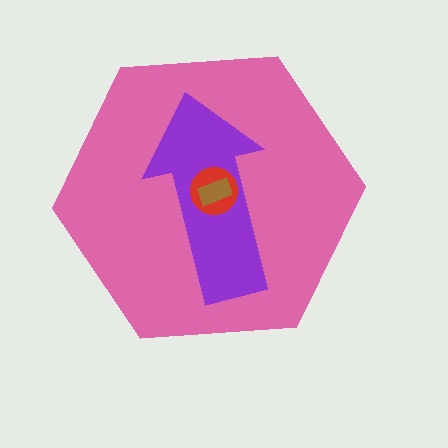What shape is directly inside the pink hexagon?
The purple arrow.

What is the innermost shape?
The brown rectangle.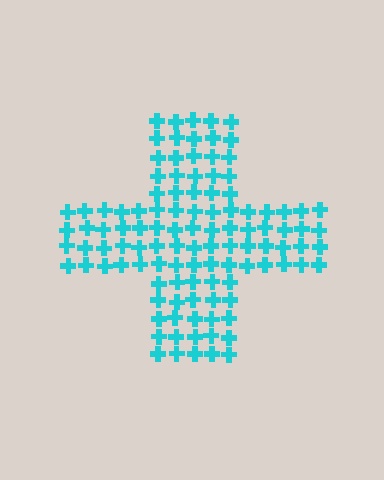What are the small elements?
The small elements are crosses.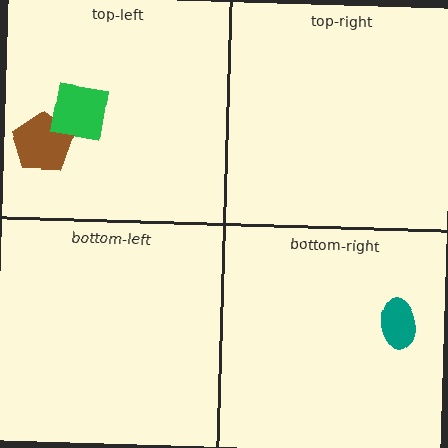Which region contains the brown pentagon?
The top-left region.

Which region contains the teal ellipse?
The bottom-right region.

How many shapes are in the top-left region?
2.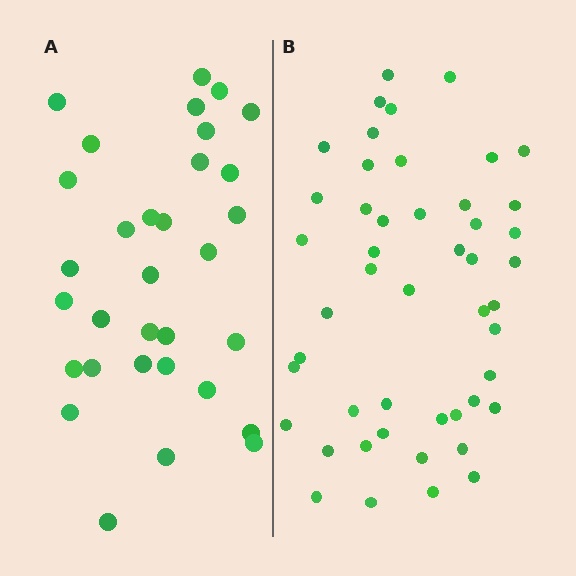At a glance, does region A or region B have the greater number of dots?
Region B (the right region) has more dots.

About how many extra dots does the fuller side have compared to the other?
Region B has approximately 15 more dots than region A.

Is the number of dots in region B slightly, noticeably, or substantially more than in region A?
Region B has substantially more. The ratio is roughly 1.5 to 1.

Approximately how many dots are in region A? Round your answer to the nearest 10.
About 30 dots. (The exact count is 32, which rounds to 30.)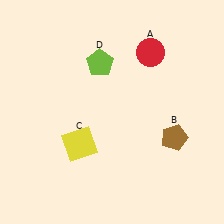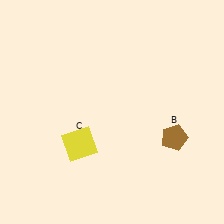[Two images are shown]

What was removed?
The lime pentagon (D), the red circle (A) were removed in Image 2.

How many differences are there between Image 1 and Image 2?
There are 2 differences between the two images.